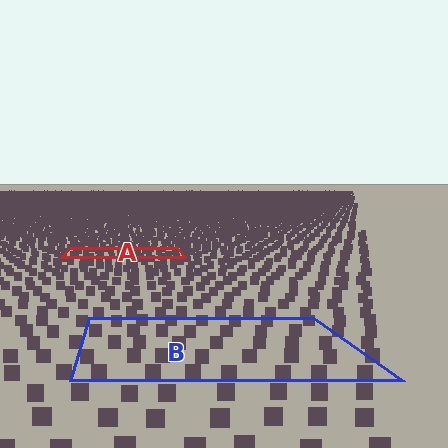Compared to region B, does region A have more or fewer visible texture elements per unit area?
Region A has more texture elements per unit area — they are packed more densely because it is farther away.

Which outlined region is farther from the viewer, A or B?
Region A is farther from the viewer — the texture elements inside it appear smaller and more densely packed.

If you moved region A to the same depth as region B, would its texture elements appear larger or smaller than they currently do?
They would appear larger. At a closer depth, the same texture elements are projected at a bigger on-screen size.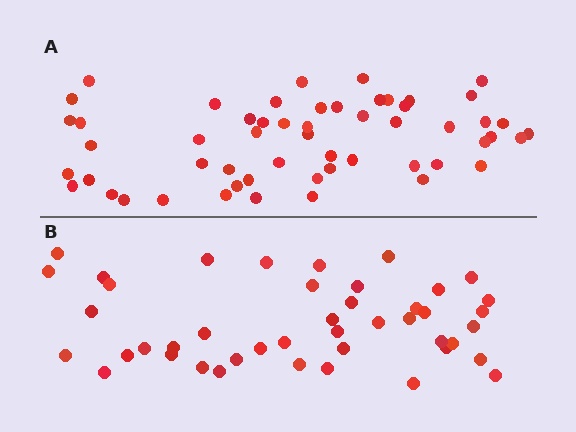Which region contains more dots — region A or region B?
Region A (the top region) has more dots.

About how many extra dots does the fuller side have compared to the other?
Region A has roughly 12 or so more dots than region B.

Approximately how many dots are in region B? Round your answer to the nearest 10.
About 40 dots. (The exact count is 44, which rounds to 40.)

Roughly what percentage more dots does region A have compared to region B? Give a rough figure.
About 25% more.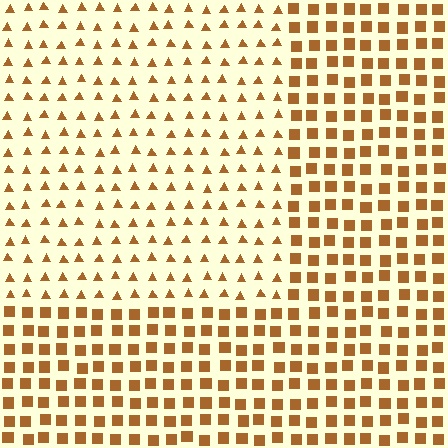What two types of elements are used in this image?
The image uses triangles inside the rectangle region and squares outside it.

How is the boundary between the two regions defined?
The boundary is defined by a change in element shape: triangles inside vs. squares outside. All elements share the same color and spacing.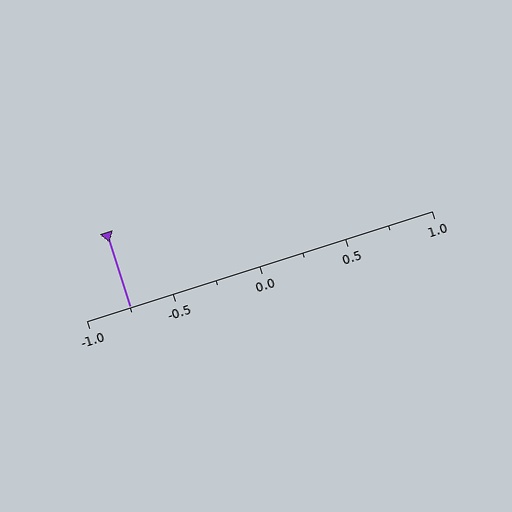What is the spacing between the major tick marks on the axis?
The major ticks are spaced 0.5 apart.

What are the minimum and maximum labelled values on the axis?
The axis runs from -1.0 to 1.0.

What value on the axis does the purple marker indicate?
The marker indicates approximately -0.75.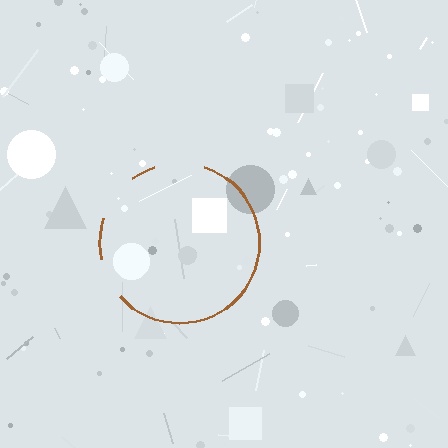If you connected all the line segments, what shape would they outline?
They would outline a circle.